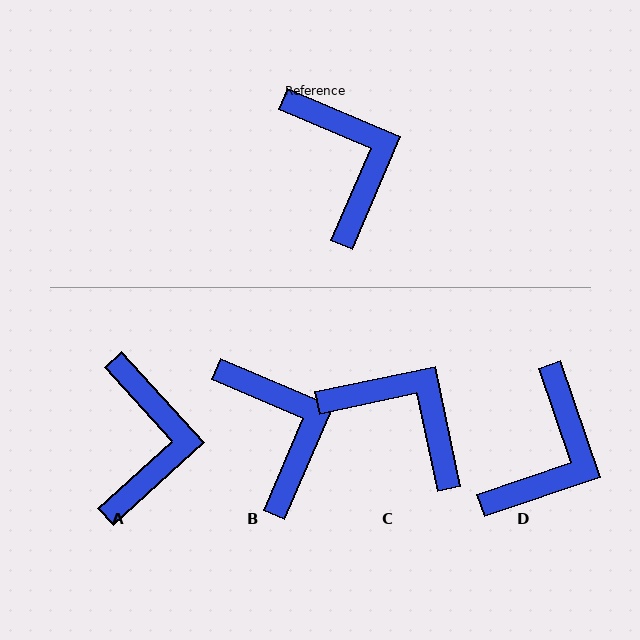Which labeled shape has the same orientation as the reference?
B.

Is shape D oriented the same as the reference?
No, it is off by about 48 degrees.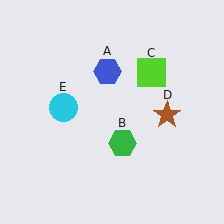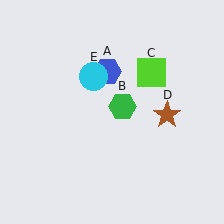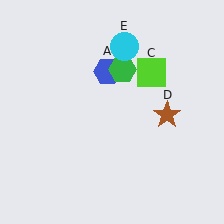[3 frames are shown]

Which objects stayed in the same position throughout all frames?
Blue hexagon (object A) and lime square (object C) and brown star (object D) remained stationary.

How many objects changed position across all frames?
2 objects changed position: green hexagon (object B), cyan circle (object E).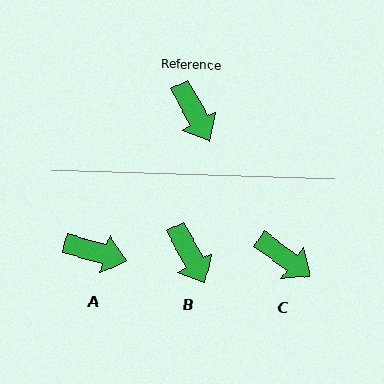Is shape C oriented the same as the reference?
No, it is off by about 26 degrees.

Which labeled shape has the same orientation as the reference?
B.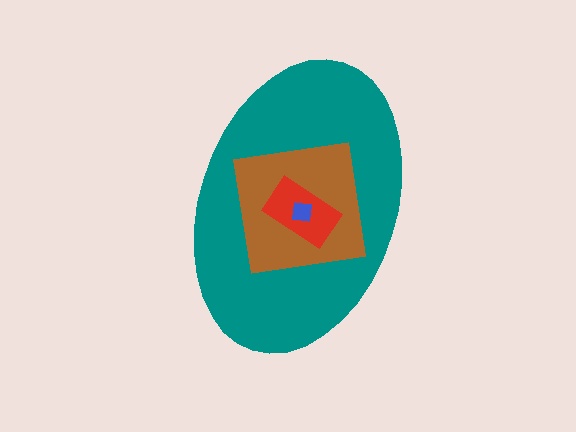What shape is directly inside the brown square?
The red rectangle.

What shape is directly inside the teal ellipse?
The brown square.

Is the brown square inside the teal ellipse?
Yes.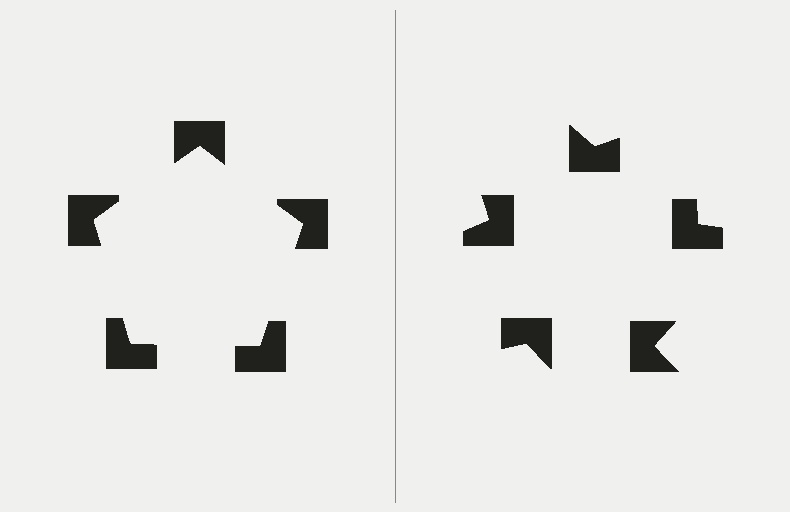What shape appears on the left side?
An illusory pentagon.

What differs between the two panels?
The notched squares are positioned identically on both sides; only the wedge orientations differ. On the left they align to a pentagon; on the right they are misaligned.